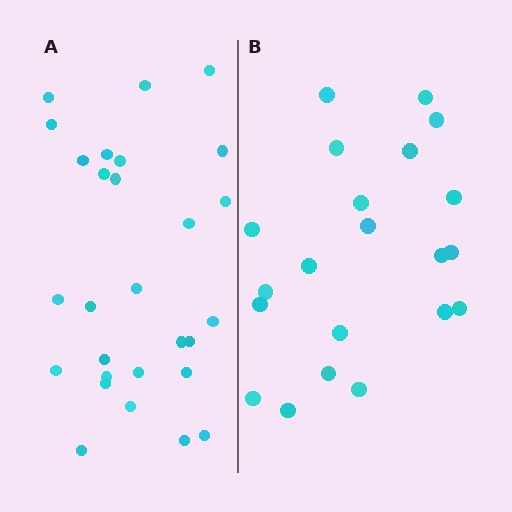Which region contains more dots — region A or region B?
Region A (the left region) has more dots.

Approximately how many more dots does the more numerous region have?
Region A has roughly 8 or so more dots than region B.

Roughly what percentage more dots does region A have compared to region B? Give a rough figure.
About 35% more.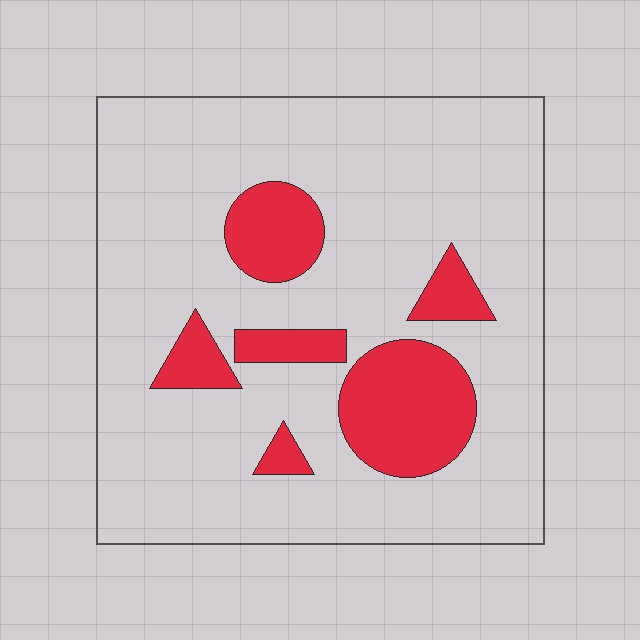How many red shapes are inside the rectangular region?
6.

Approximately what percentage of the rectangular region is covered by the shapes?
Approximately 20%.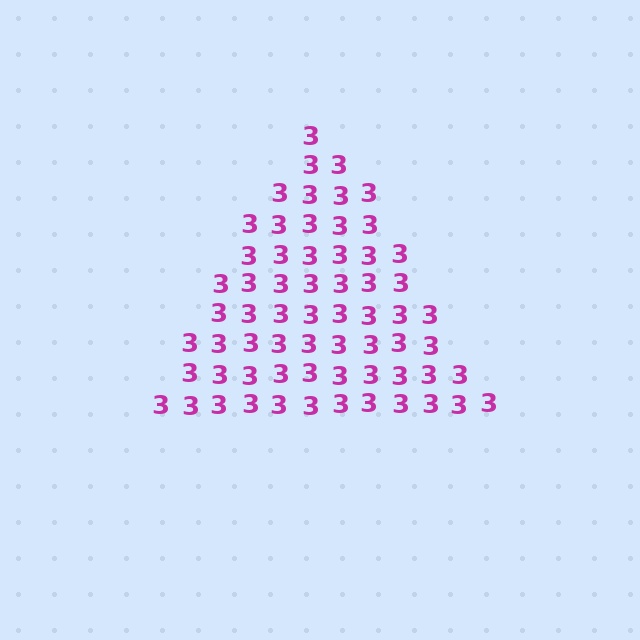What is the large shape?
The large shape is a triangle.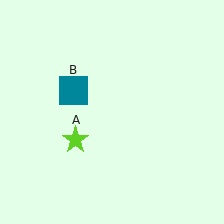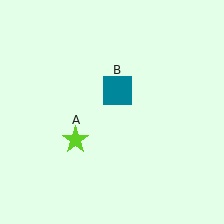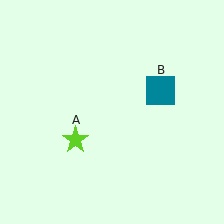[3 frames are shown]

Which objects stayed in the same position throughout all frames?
Lime star (object A) remained stationary.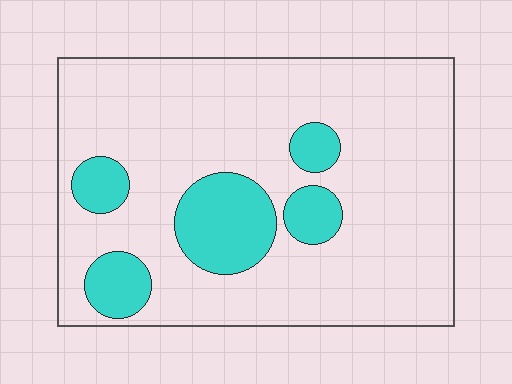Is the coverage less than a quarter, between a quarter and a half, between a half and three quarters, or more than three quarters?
Less than a quarter.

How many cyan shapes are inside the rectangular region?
5.